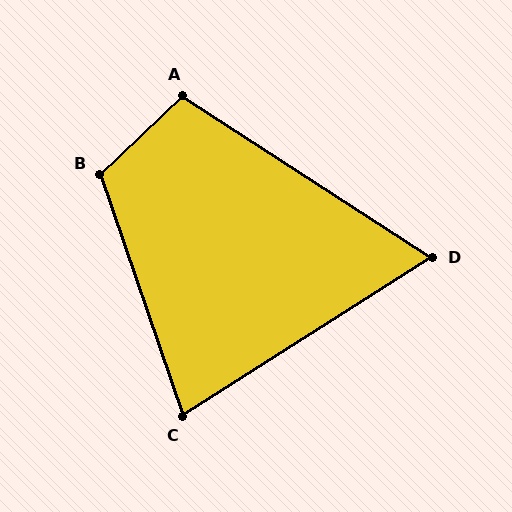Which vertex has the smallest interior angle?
D, at approximately 65 degrees.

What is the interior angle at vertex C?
Approximately 77 degrees (acute).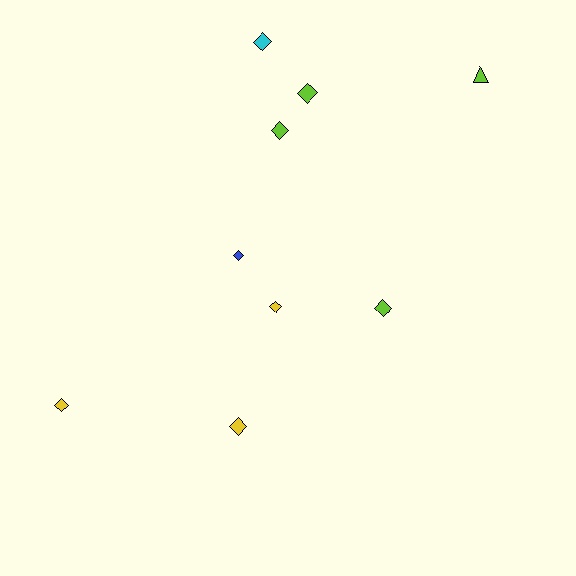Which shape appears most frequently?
Diamond, with 8 objects.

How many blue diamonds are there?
There is 1 blue diamond.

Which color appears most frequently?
Lime, with 4 objects.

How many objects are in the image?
There are 9 objects.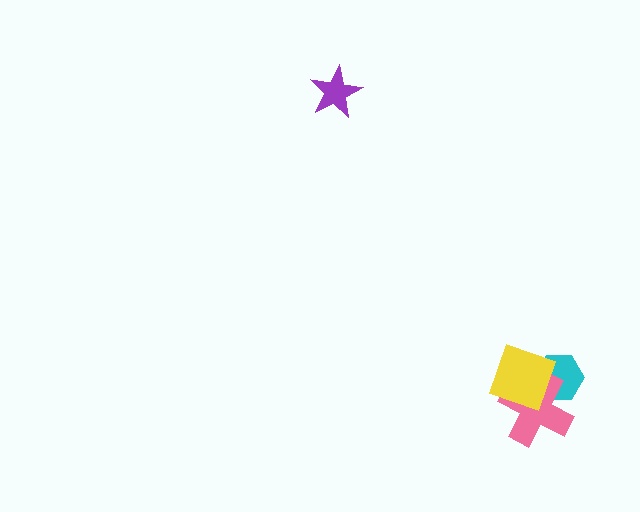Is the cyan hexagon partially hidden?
Yes, it is partially covered by another shape.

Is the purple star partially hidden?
No, no other shape covers it.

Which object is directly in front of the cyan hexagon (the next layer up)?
The pink cross is directly in front of the cyan hexagon.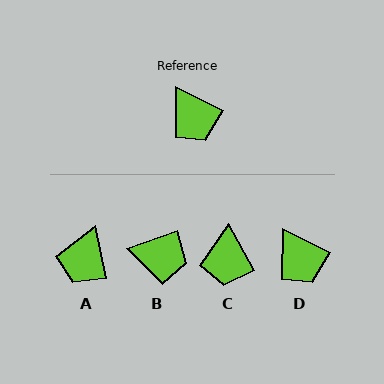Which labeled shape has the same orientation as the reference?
D.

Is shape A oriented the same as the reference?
No, it is off by about 52 degrees.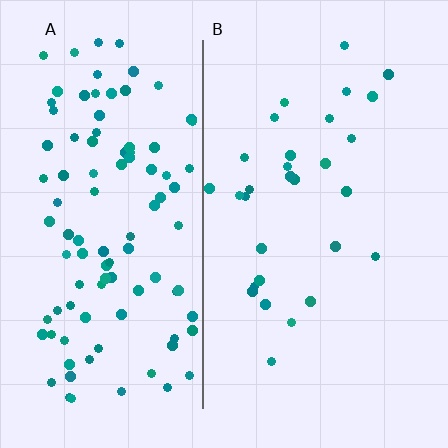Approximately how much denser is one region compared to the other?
Approximately 3.5× — region A over region B.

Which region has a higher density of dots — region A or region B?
A (the left).